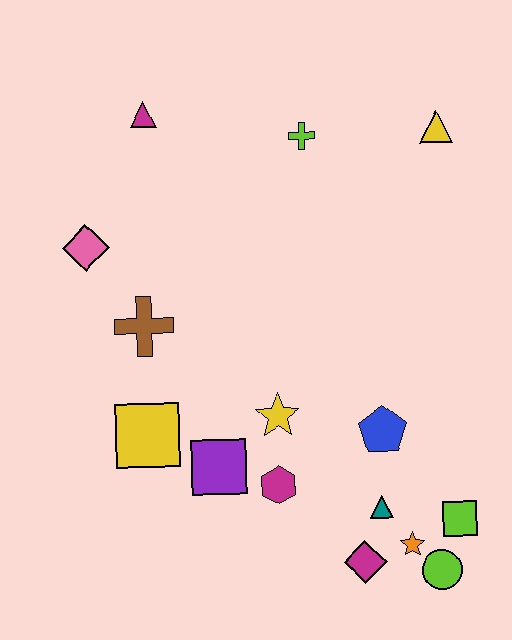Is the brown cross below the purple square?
No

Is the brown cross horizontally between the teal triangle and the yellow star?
No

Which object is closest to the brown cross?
The pink diamond is closest to the brown cross.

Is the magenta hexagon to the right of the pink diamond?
Yes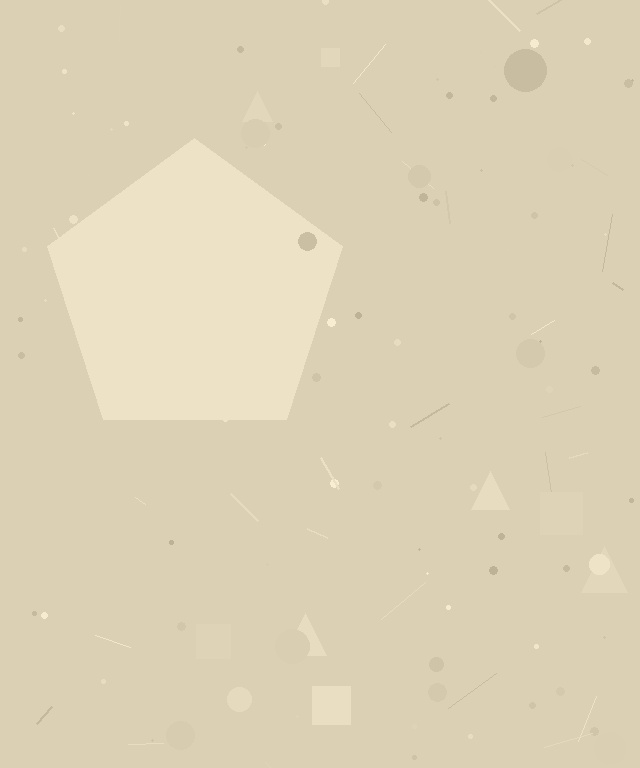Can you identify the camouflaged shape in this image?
The camouflaged shape is a pentagon.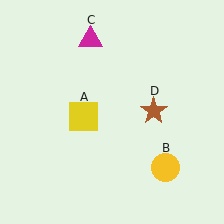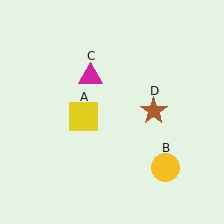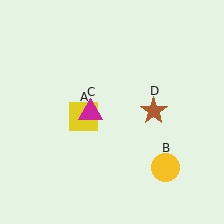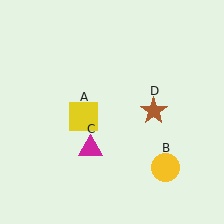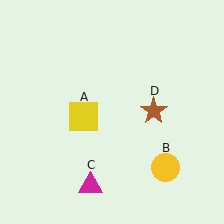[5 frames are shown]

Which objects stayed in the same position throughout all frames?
Yellow square (object A) and yellow circle (object B) and brown star (object D) remained stationary.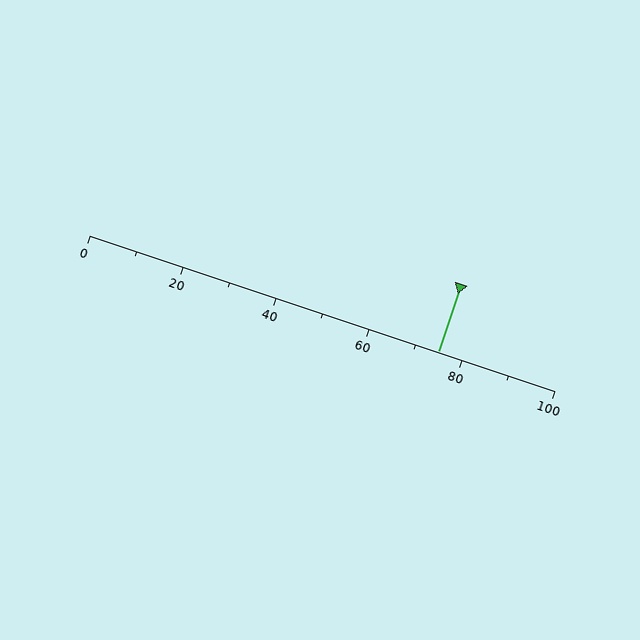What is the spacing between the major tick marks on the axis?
The major ticks are spaced 20 apart.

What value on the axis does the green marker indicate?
The marker indicates approximately 75.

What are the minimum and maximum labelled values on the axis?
The axis runs from 0 to 100.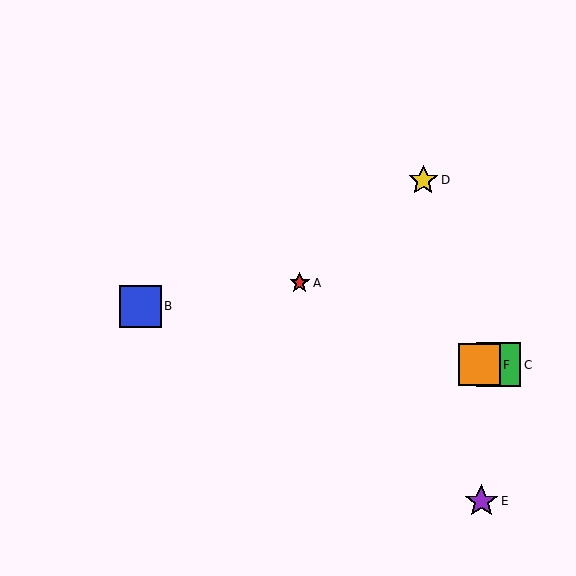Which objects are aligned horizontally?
Objects C, F are aligned horizontally.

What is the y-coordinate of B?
Object B is at y≈306.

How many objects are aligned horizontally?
2 objects (C, F) are aligned horizontally.